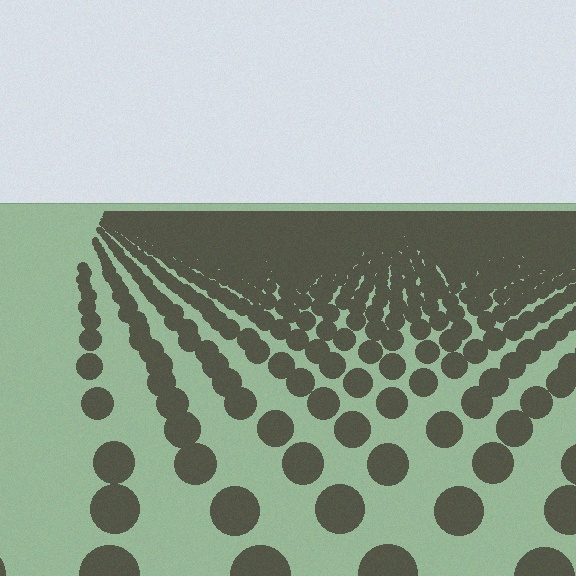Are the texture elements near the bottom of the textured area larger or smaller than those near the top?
Larger. Near the bottom, elements are closer to the viewer and appear at a bigger on-screen size.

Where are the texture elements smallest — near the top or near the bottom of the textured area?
Near the top.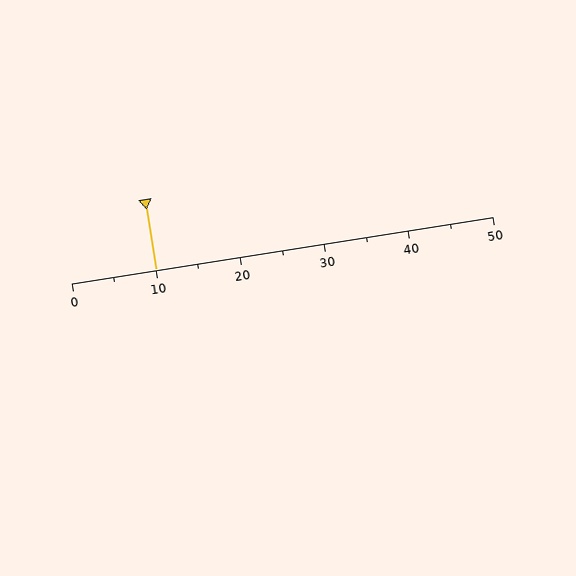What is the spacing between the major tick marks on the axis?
The major ticks are spaced 10 apart.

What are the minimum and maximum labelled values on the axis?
The axis runs from 0 to 50.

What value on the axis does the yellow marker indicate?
The marker indicates approximately 10.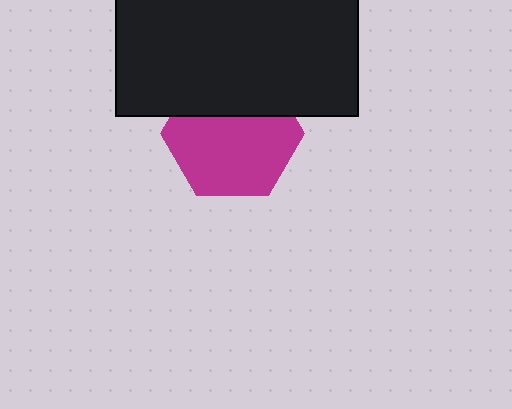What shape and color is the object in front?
The object in front is a black rectangle.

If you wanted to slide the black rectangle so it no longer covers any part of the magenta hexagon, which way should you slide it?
Slide it up — that is the most direct way to separate the two shapes.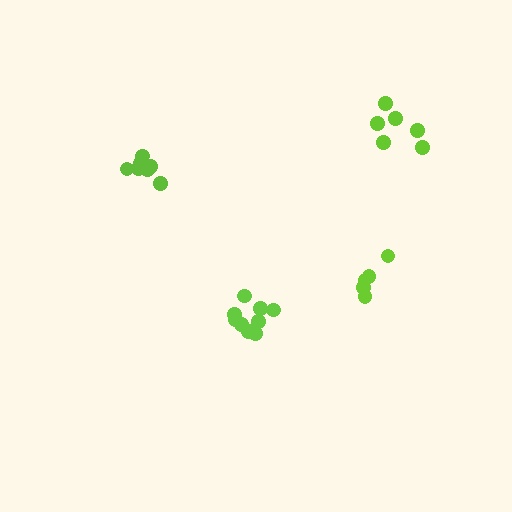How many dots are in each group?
Group 1: 8 dots, Group 2: 11 dots, Group 3: 6 dots, Group 4: 5 dots (30 total).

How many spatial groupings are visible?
There are 4 spatial groupings.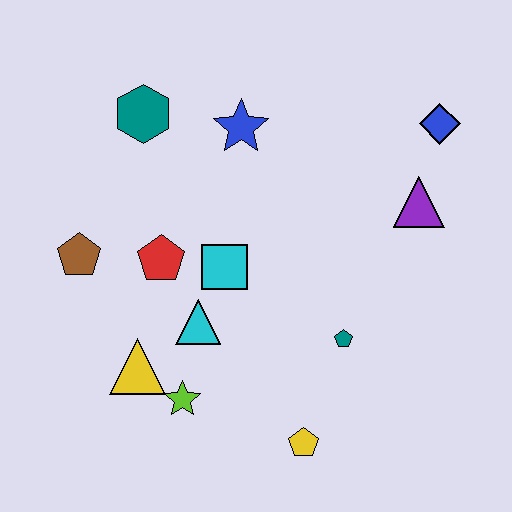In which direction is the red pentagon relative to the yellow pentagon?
The red pentagon is above the yellow pentagon.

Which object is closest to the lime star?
The yellow triangle is closest to the lime star.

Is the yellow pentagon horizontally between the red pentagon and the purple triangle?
Yes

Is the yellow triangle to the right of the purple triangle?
No